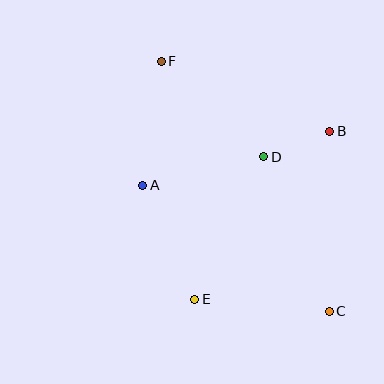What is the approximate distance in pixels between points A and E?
The distance between A and E is approximately 126 pixels.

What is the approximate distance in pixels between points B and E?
The distance between B and E is approximately 215 pixels.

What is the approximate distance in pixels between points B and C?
The distance between B and C is approximately 180 pixels.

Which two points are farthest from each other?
Points C and F are farthest from each other.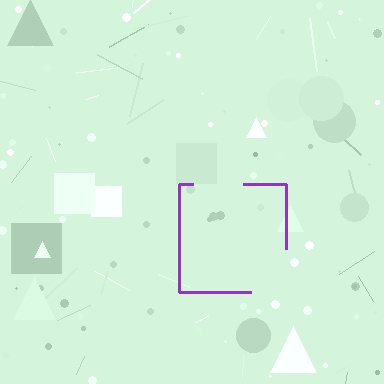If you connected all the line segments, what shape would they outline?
They would outline a square.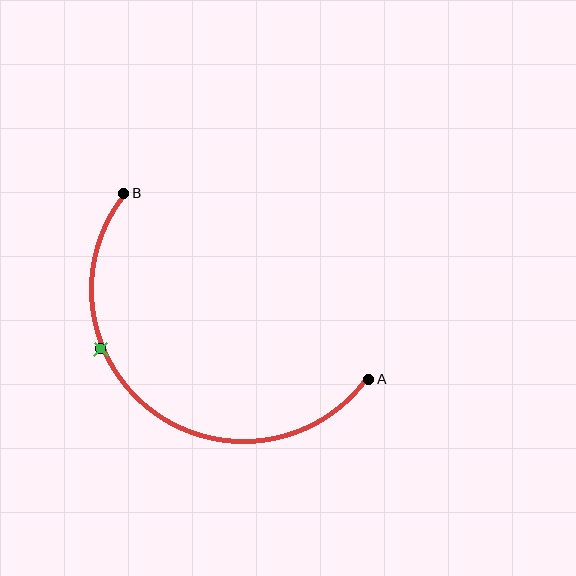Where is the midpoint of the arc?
The arc midpoint is the point on the curve farthest from the straight line joining A and B. It sits below and to the left of that line.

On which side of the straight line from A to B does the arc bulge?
The arc bulges below and to the left of the straight line connecting A and B.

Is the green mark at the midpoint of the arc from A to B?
No. The green mark lies on the arc but is closer to endpoint B. The arc midpoint would be at the point on the curve equidistant along the arc from both A and B.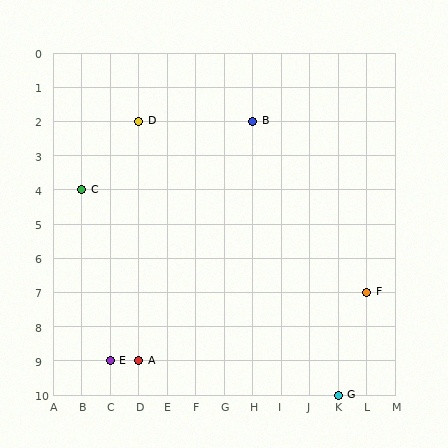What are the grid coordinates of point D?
Point D is at grid coordinates (D, 2).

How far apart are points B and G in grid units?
Points B and G are 3 columns and 8 rows apart (about 8.5 grid units diagonally).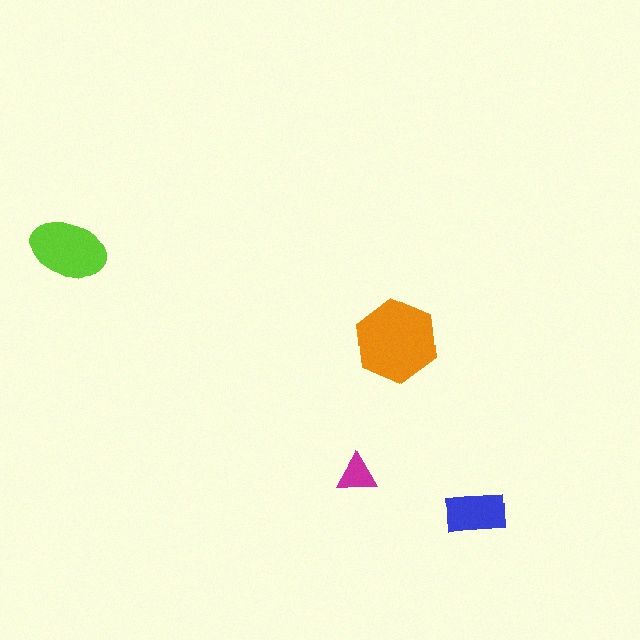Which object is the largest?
The orange hexagon.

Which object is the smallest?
The magenta triangle.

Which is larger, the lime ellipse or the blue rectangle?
The lime ellipse.